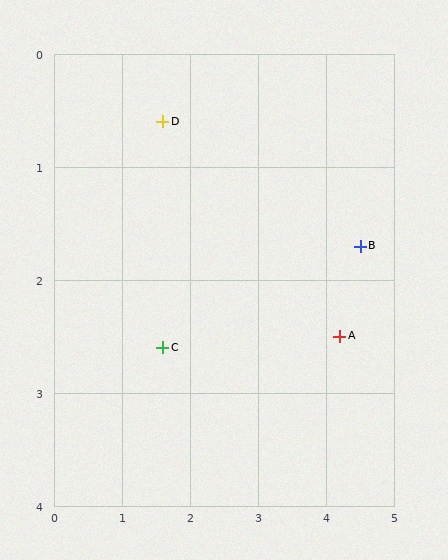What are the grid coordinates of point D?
Point D is at approximately (1.6, 0.6).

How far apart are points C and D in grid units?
Points C and D are about 2.0 grid units apart.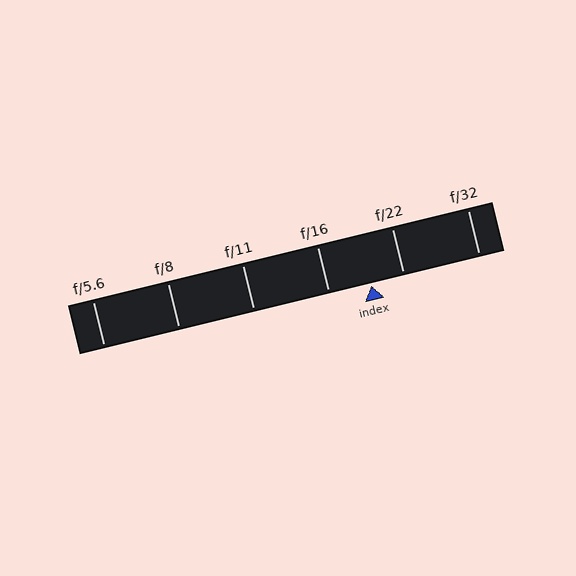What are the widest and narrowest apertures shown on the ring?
The widest aperture shown is f/5.6 and the narrowest is f/32.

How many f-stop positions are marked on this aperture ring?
There are 6 f-stop positions marked.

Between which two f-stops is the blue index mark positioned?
The index mark is between f/16 and f/22.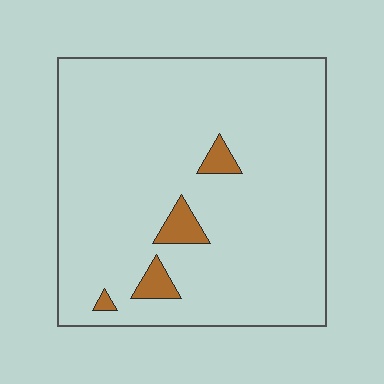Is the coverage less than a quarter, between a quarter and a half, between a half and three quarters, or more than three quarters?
Less than a quarter.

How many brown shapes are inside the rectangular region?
4.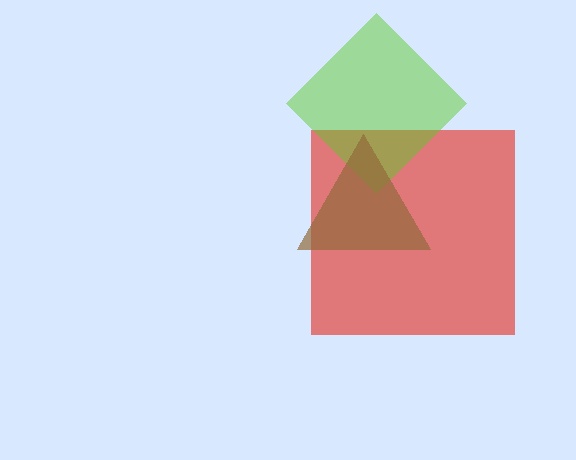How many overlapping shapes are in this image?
There are 3 overlapping shapes in the image.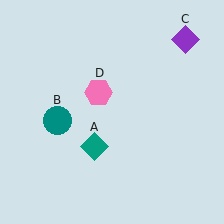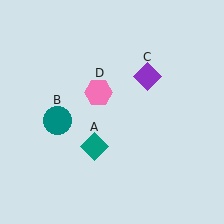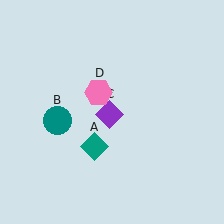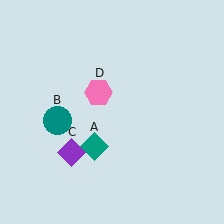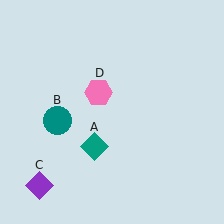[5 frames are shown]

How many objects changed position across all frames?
1 object changed position: purple diamond (object C).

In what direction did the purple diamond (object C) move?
The purple diamond (object C) moved down and to the left.